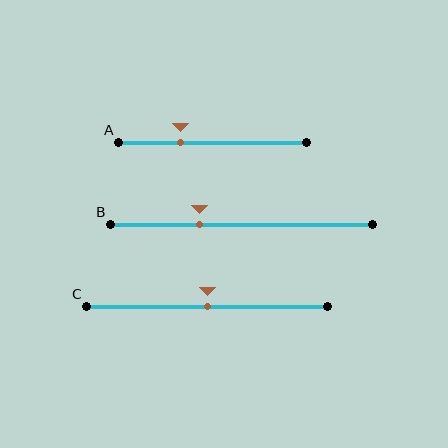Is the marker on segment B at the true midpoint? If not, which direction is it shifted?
No, the marker on segment B is shifted to the left by about 16% of the segment length.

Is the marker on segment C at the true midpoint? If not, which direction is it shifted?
Yes, the marker on segment C is at the true midpoint.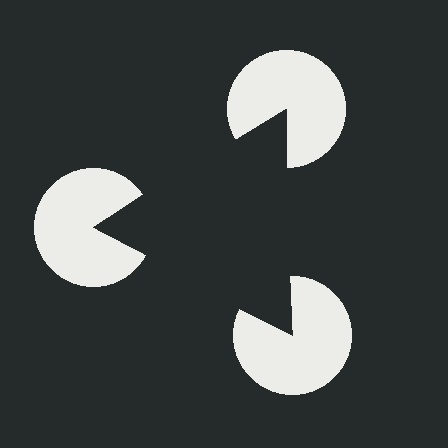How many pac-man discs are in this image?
There are 3 — one at each vertex of the illusory triangle.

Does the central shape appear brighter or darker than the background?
It typically appears slightly darker than the background, even though no actual brightness change is drawn.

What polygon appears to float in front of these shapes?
An illusory triangle — its edges are inferred from the aligned wedge cuts in the pac-man discs, not physically drawn.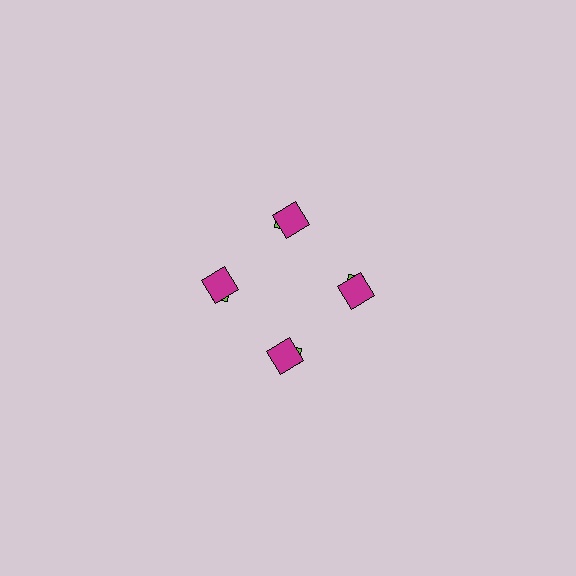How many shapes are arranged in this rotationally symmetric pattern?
There are 8 shapes, arranged in 4 groups of 2.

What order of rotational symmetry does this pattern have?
This pattern has 4-fold rotational symmetry.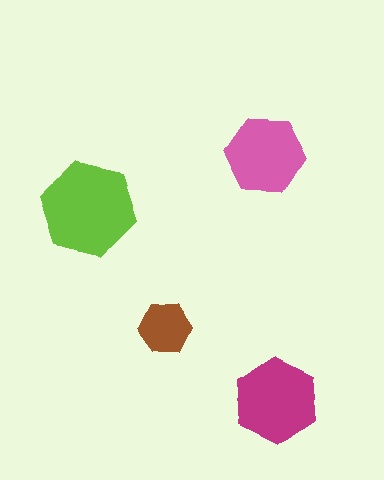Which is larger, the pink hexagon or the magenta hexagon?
The magenta one.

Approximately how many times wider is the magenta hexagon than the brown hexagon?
About 1.5 times wider.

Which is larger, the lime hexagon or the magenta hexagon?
The lime one.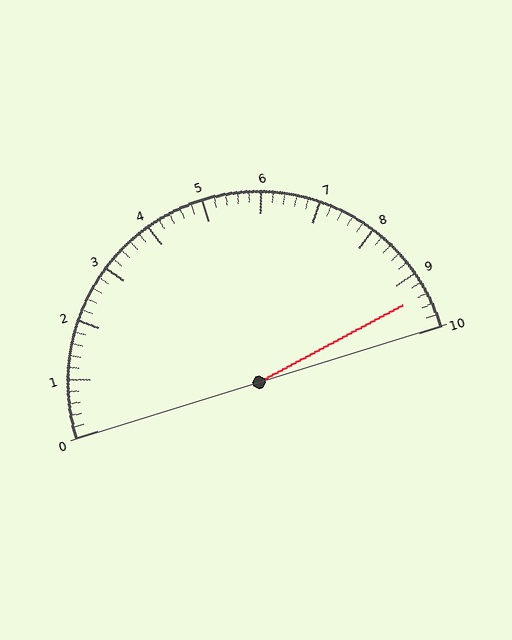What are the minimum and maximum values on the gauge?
The gauge ranges from 0 to 10.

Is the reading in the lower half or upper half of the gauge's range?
The reading is in the upper half of the range (0 to 10).